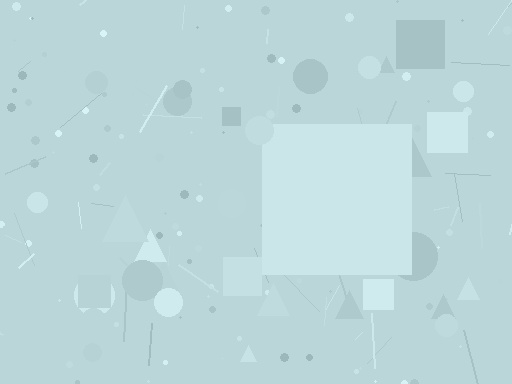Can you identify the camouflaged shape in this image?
The camouflaged shape is a square.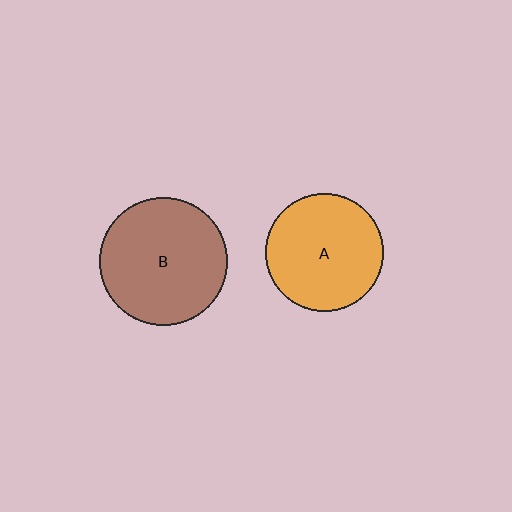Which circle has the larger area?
Circle B (brown).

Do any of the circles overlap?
No, none of the circles overlap.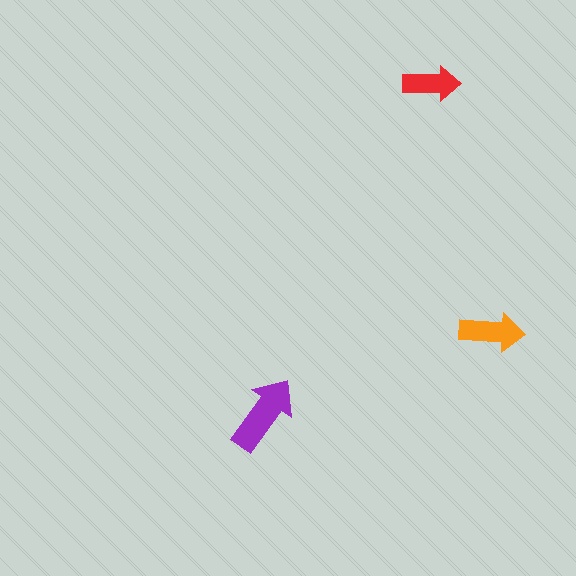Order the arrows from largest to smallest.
the purple one, the orange one, the red one.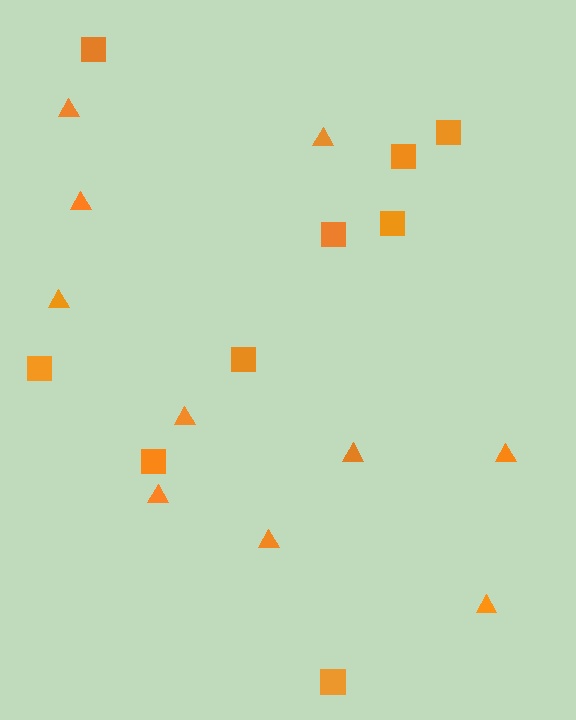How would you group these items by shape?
There are 2 groups: one group of squares (9) and one group of triangles (10).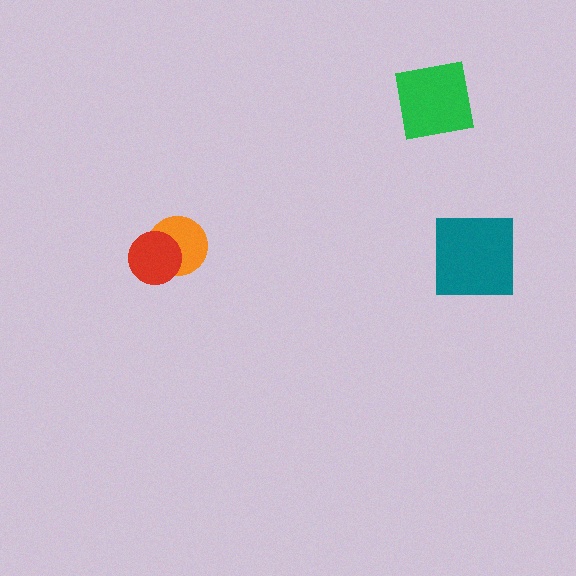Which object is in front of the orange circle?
The red circle is in front of the orange circle.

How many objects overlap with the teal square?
0 objects overlap with the teal square.